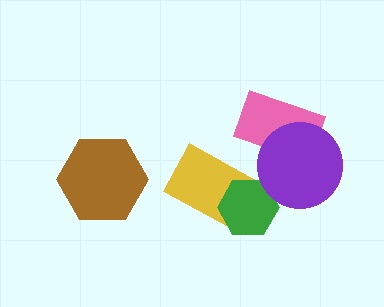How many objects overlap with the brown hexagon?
0 objects overlap with the brown hexagon.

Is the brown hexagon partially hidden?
No, no other shape covers it.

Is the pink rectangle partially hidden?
Yes, it is partially covered by another shape.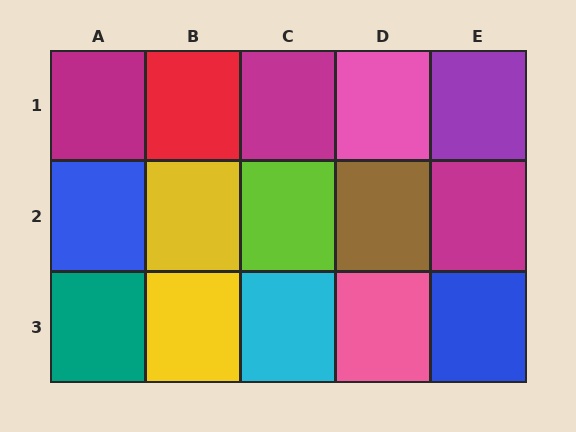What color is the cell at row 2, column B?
Yellow.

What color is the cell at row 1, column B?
Red.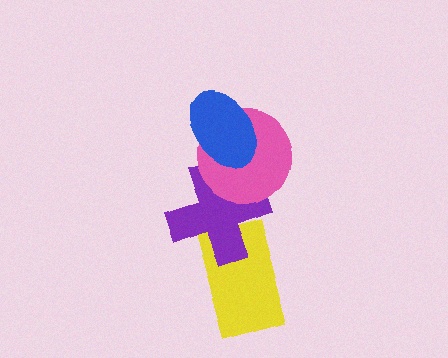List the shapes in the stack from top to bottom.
From top to bottom: the blue ellipse, the pink circle, the purple cross, the yellow rectangle.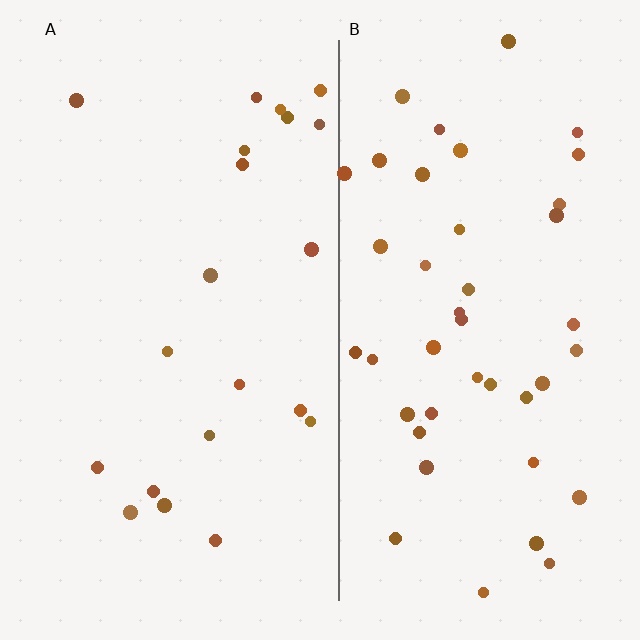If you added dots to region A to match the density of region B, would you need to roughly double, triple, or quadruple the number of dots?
Approximately double.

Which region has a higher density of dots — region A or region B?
B (the right).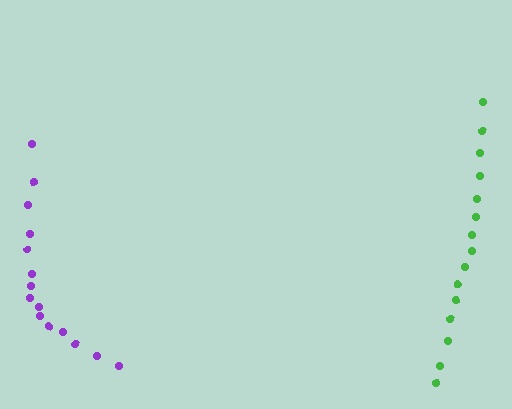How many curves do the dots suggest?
There are 2 distinct paths.